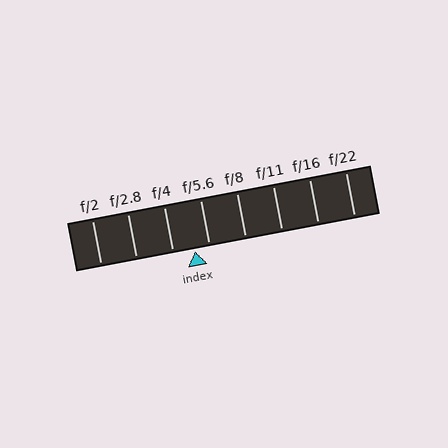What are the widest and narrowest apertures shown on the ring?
The widest aperture shown is f/2 and the narrowest is f/22.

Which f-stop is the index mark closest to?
The index mark is closest to f/5.6.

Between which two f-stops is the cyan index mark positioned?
The index mark is between f/4 and f/5.6.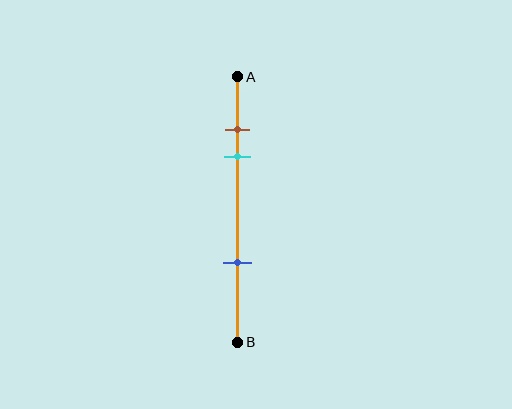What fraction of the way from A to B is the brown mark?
The brown mark is approximately 20% (0.2) of the way from A to B.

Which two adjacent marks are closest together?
The brown and cyan marks are the closest adjacent pair.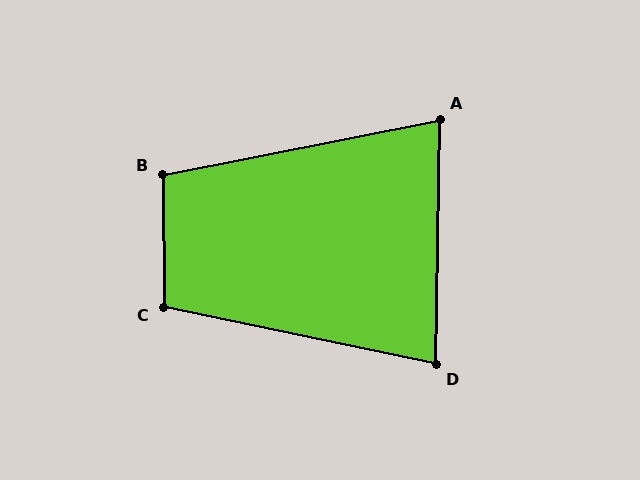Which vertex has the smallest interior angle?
A, at approximately 78 degrees.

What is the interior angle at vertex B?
Approximately 101 degrees (obtuse).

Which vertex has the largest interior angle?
C, at approximately 102 degrees.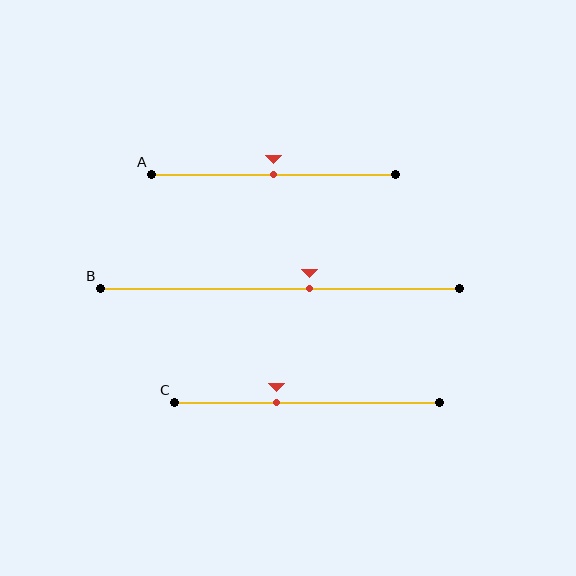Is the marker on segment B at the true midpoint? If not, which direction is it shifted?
No, the marker on segment B is shifted to the right by about 8% of the segment length.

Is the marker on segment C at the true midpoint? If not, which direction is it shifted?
No, the marker on segment C is shifted to the left by about 12% of the segment length.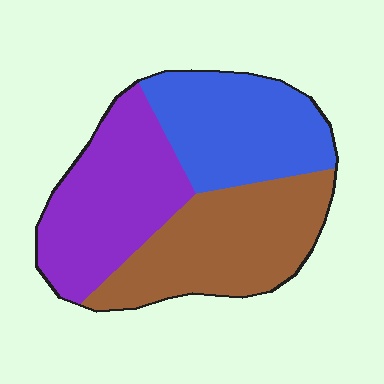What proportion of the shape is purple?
Purple covers about 35% of the shape.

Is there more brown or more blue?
Brown.